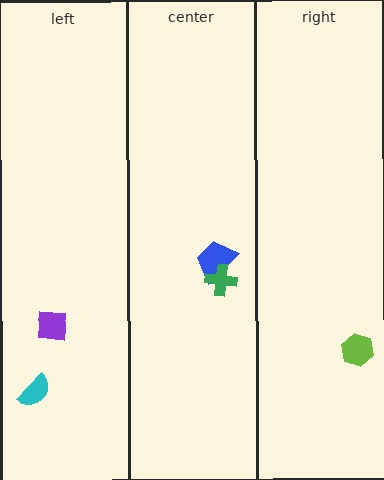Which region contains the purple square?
The left region.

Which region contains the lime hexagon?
The right region.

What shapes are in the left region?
The cyan semicircle, the purple square.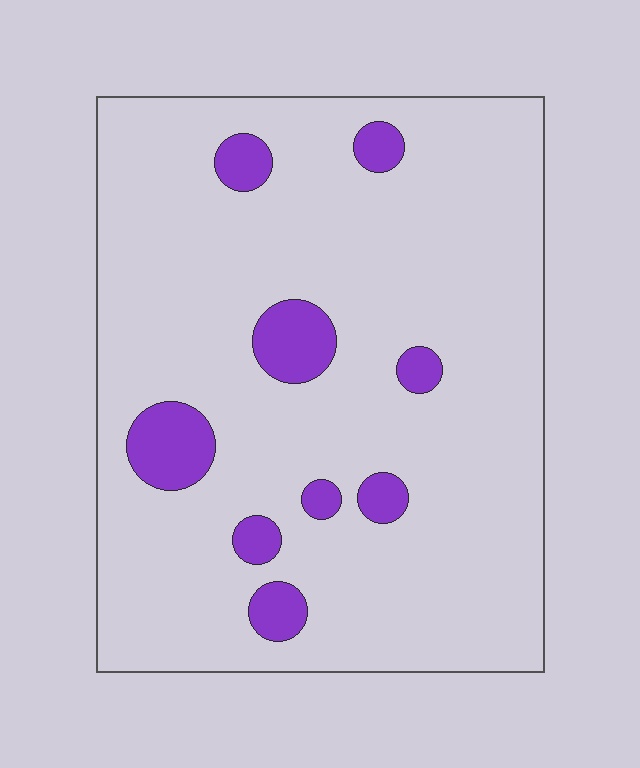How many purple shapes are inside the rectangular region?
9.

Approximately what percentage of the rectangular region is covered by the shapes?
Approximately 10%.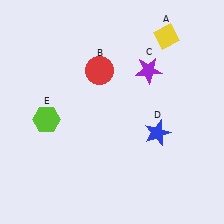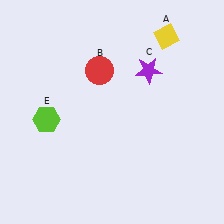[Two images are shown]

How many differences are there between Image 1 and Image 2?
There is 1 difference between the two images.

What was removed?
The blue star (D) was removed in Image 2.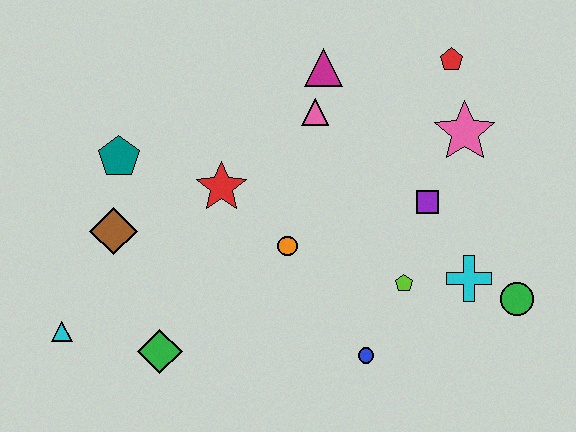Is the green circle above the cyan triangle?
Yes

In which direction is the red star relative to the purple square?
The red star is to the left of the purple square.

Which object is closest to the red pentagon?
The pink star is closest to the red pentagon.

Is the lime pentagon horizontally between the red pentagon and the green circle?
No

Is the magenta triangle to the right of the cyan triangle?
Yes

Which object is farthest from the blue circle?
The teal pentagon is farthest from the blue circle.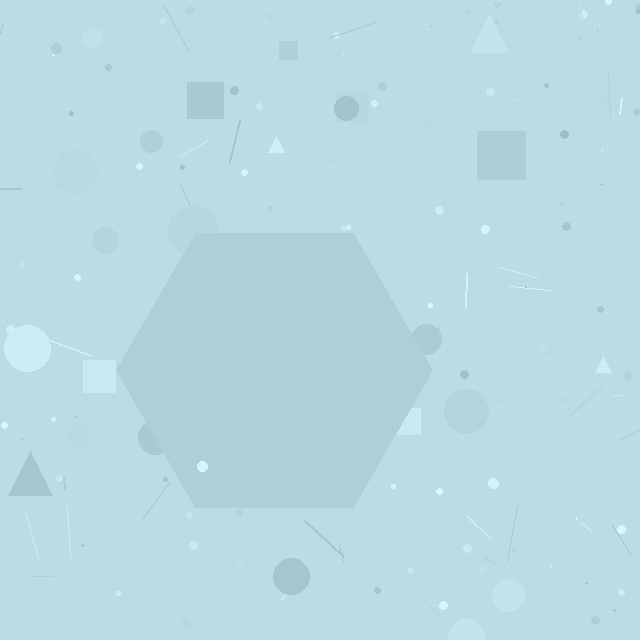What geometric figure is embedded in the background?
A hexagon is embedded in the background.